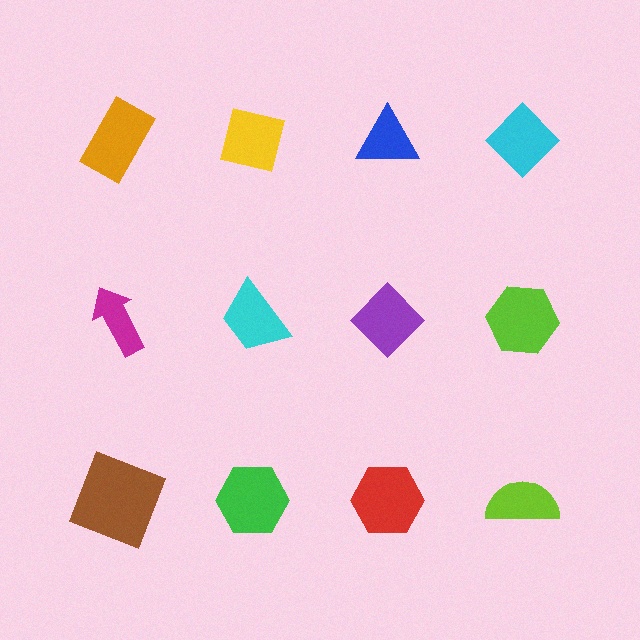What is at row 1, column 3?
A blue triangle.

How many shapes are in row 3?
4 shapes.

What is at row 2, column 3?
A purple diamond.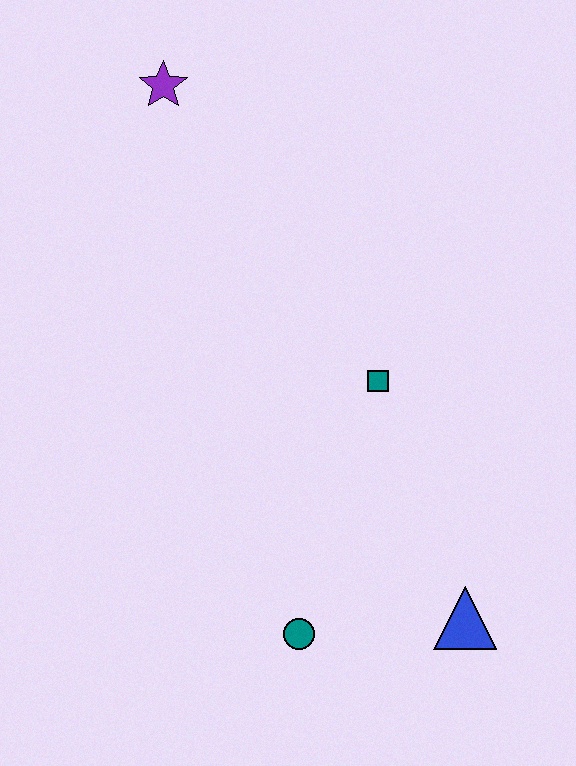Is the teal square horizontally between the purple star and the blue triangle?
Yes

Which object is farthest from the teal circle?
The purple star is farthest from the teal circle.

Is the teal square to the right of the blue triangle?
No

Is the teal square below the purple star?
Yes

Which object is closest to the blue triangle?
The teal circle is closest to the blue triangle.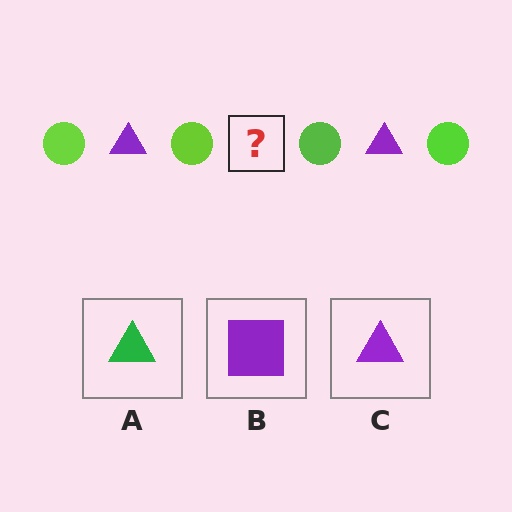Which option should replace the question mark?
Option C.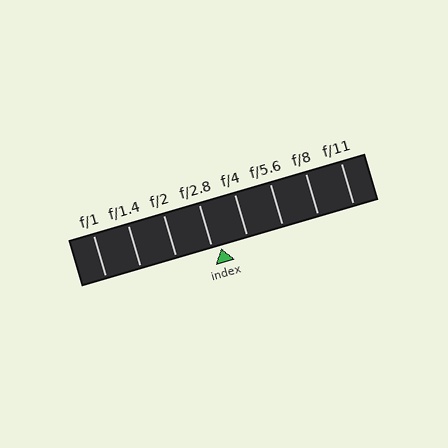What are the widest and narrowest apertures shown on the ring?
The widest aperture shown is f/1 and the narrowest is f/11.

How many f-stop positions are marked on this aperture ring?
There are 8 f-stop positions marked.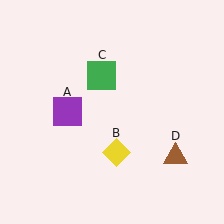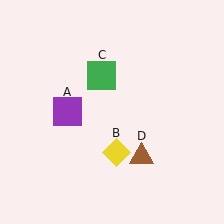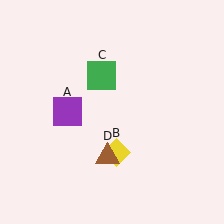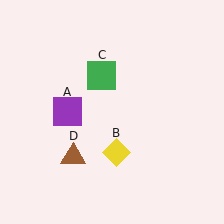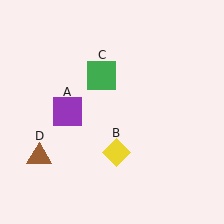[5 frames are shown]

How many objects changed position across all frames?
1 object changed position: brown triangle (object D).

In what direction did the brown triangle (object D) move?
The brown triangle (object D) moved left.